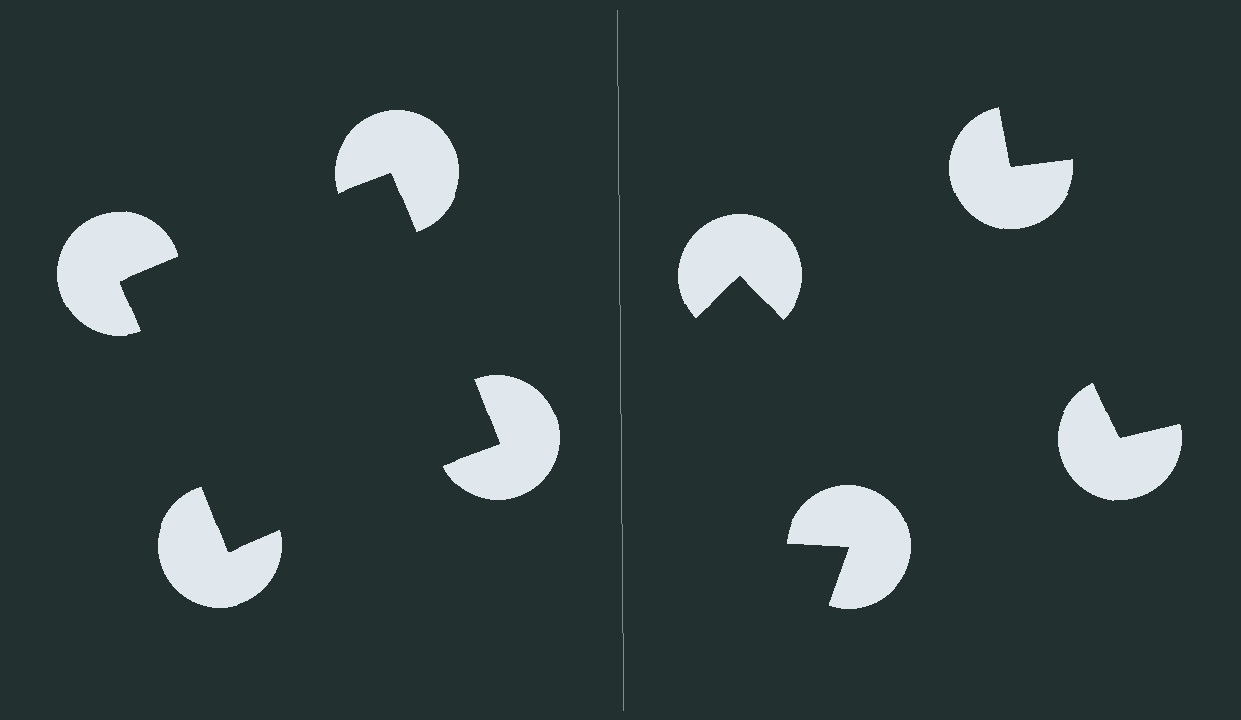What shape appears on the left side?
An illusory square.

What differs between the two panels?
The pac-man discs are positioned identically on both sides; only the wedge orientations differ. On the left they align to a square; on the right they are misaligned.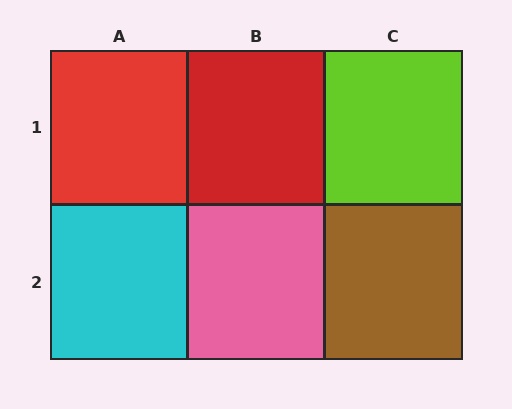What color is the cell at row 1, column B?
Red.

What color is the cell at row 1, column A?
Red.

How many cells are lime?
1 cell is lime.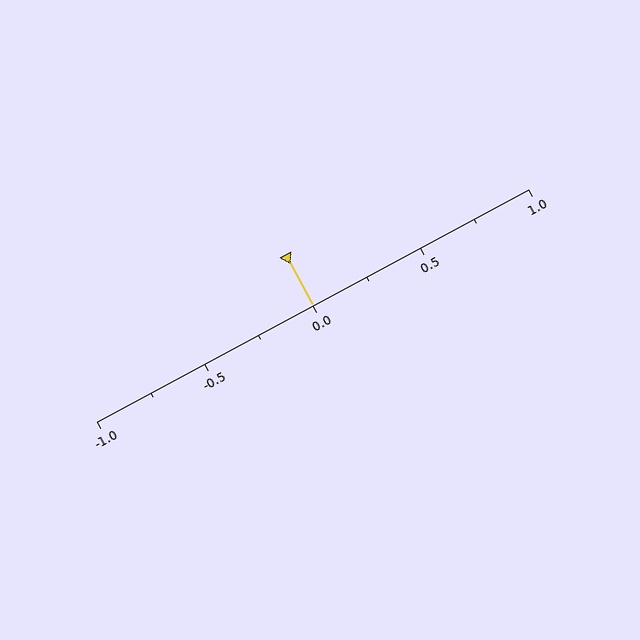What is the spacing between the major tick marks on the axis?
The major ticks are spaced 0.5 apart.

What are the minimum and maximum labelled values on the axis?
The axis runs from -1.0 to 1.0.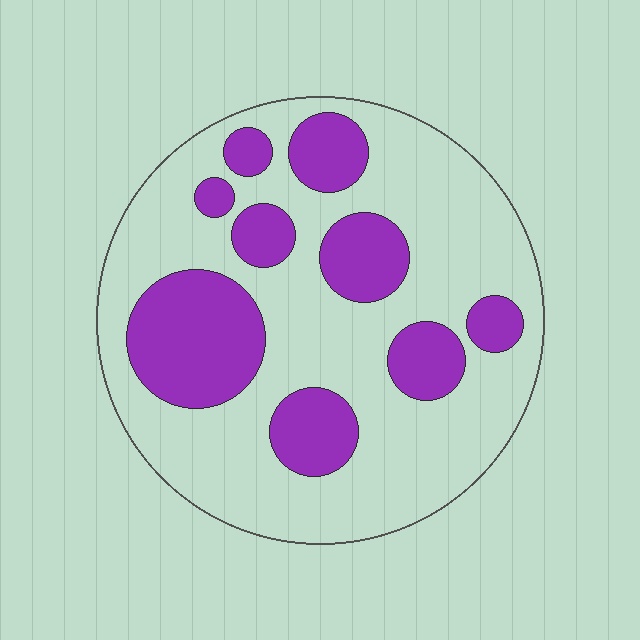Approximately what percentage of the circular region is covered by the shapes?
Approximately 30%.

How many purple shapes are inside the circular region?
9.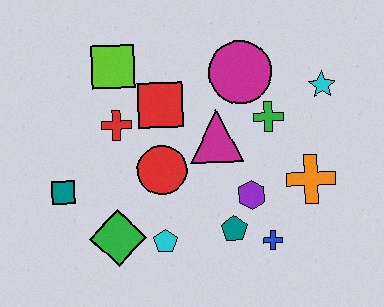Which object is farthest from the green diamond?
The cyan star is farthest from the green diamond.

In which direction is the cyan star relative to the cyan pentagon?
The cyan star is to the right of the cyan pentagon.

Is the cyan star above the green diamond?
Yes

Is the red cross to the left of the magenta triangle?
Yes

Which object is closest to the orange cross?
The purple hexagon is closest to the orange cross.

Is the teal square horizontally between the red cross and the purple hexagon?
No